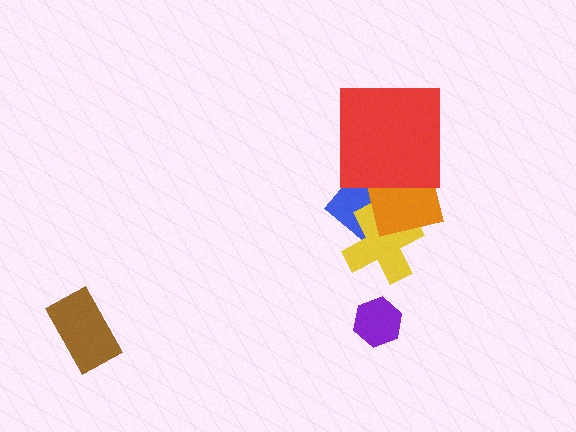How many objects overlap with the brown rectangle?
0 objects overlap with the brown rectangle.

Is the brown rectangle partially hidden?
No, no other shape covers it.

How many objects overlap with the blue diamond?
3 objects overlap with the blue diamond.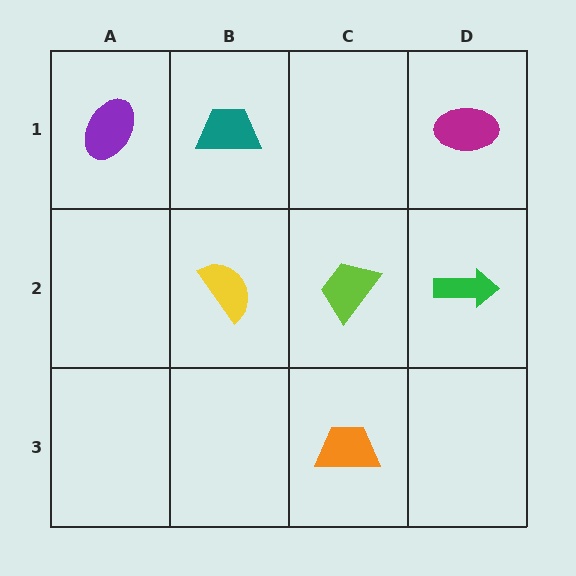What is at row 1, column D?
A magenta ellipse.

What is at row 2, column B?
A yellow semicircle.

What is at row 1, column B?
A teal trapezoid.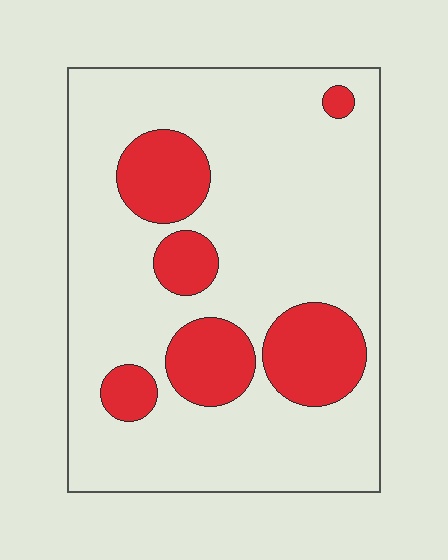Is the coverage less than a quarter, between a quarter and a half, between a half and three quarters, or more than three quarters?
Less than a quarter.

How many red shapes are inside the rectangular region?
6.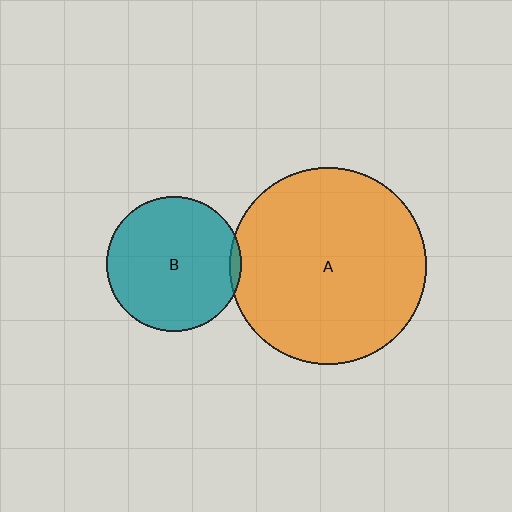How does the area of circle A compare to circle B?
Approximately 2.2 times.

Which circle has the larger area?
Circle A (orange).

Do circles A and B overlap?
Yes.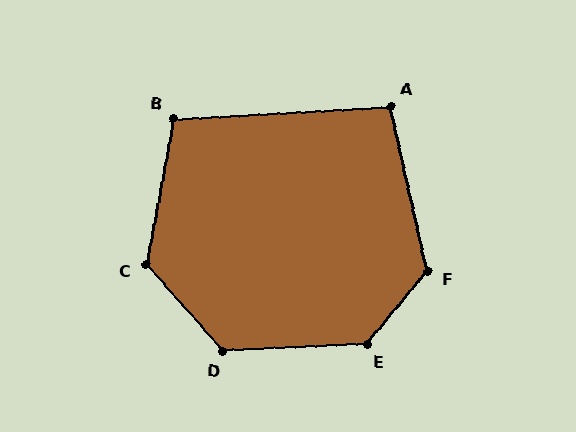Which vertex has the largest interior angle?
E, at approximately 133 degrees.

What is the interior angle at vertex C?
Approximately 128 degrees (obtuse).